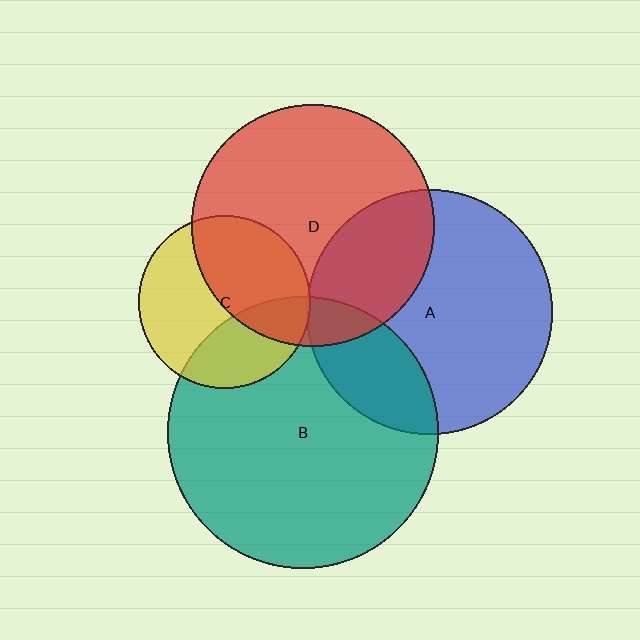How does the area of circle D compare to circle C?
Approximately 2.0 times.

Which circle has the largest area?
Circle B (teal).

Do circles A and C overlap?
Yes.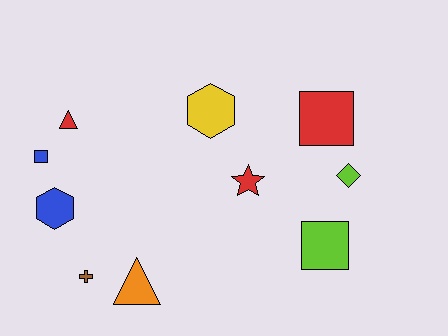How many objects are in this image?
There are 10 objects.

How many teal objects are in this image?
There are no teal objects.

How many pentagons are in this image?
There are no pentagons.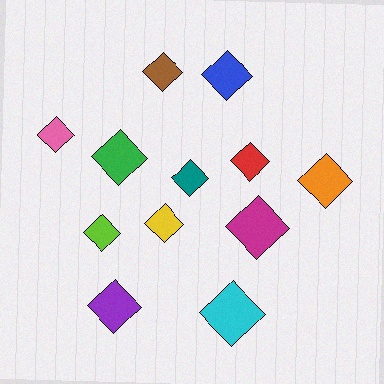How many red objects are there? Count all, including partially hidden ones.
There is 1 red object.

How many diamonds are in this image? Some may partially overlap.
There are 12 diamonds.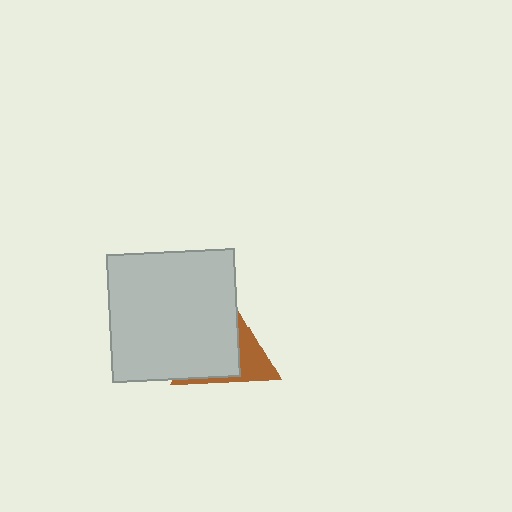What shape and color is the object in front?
The object in front is a light gray square.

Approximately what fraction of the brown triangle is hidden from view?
Roughly 66% of the brown triangle is hidden behind the light gray square.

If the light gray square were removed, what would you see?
You would see the complete brown triangle.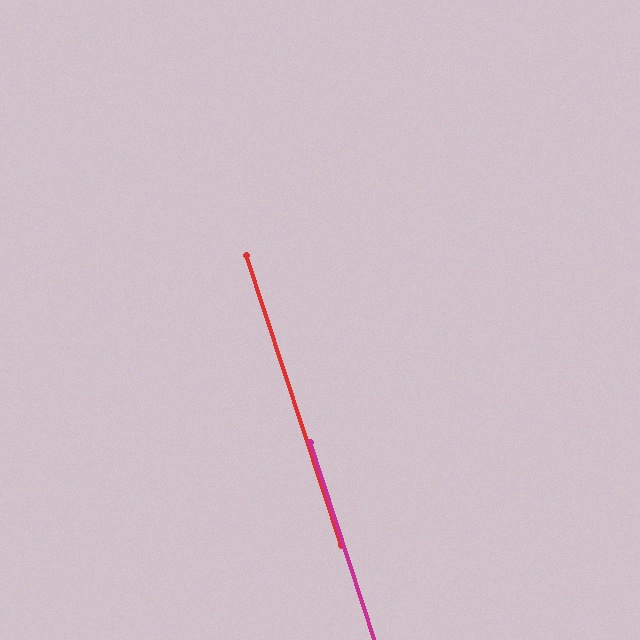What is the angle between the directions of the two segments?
Approximately 0 degrees.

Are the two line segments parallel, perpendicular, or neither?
Parallel — their directions differ by only 0.1°.